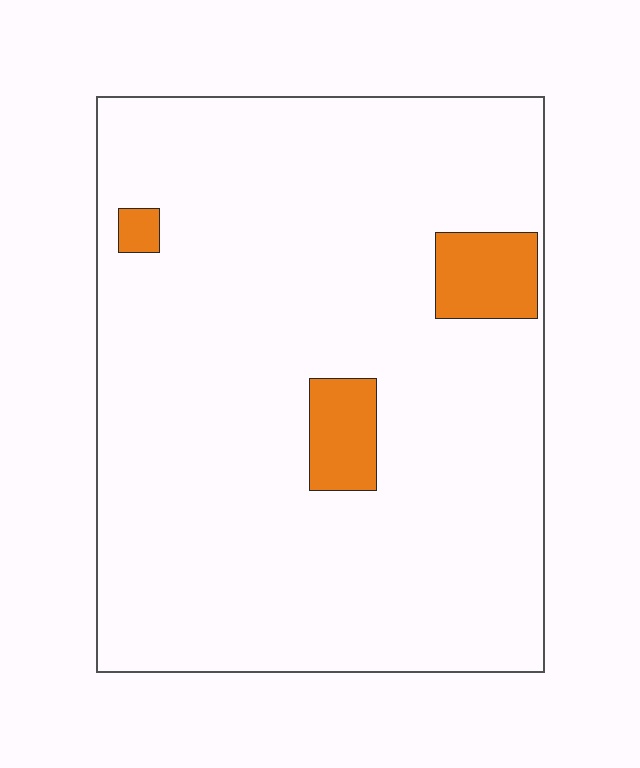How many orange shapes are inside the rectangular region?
3.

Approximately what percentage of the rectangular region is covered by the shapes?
Approximately 5%.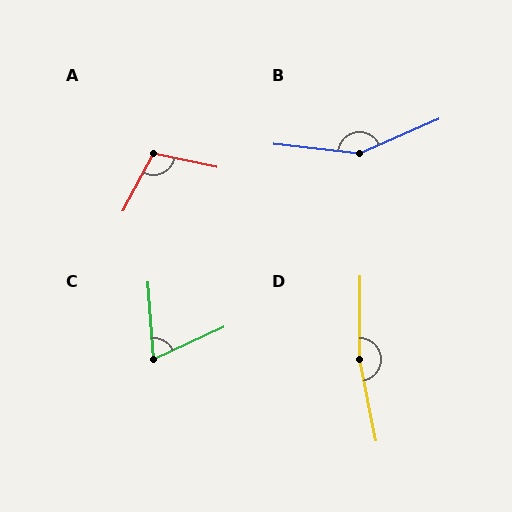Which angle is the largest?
D, at approximately 168 degrees.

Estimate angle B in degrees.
Approximately 150 degrees.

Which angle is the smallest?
C, at approximately 70 degrees.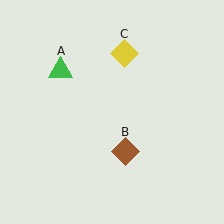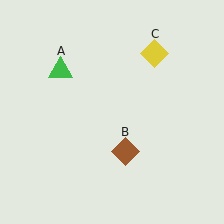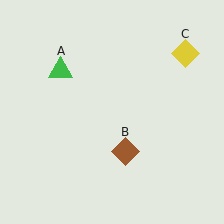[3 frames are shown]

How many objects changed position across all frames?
1 object changed position: yellow diamond (object C).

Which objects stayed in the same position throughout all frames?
Green triangle (object A) and brown diamond (object B) remained stationary.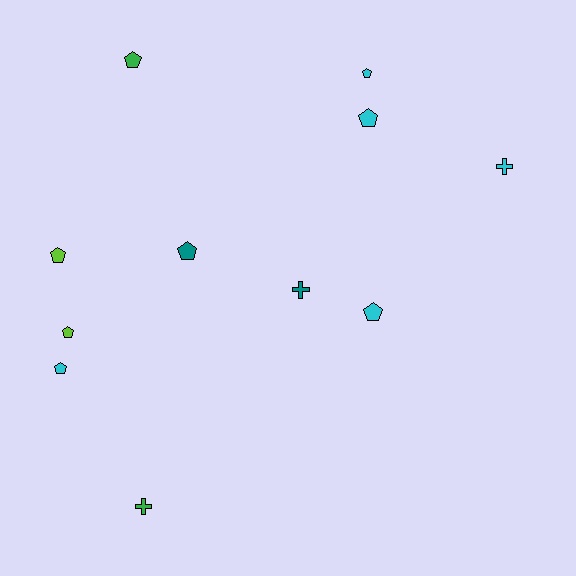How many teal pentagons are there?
There is 1 teal pentagon.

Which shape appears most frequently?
Pentagon, with 8 objects.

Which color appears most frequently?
Cyan, with 5 objects.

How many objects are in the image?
There are 11 objects.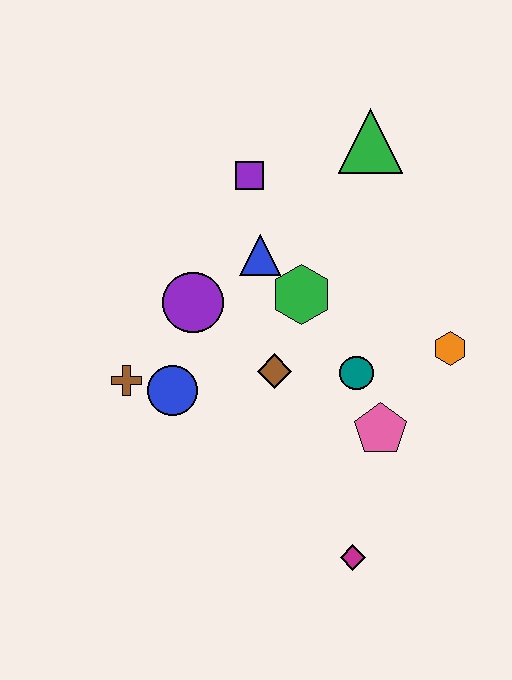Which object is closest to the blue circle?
The brown cross is closest to the blue circle.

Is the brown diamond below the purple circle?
Yes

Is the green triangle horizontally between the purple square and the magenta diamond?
No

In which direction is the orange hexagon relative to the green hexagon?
The orange hexagon is to the right of the green hexagon.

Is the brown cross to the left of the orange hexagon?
Yes